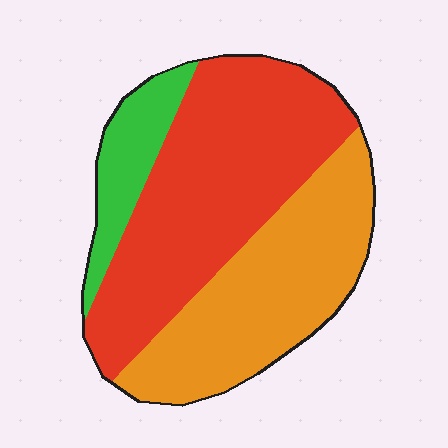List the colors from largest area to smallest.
From largest to smallest: red, orange, green.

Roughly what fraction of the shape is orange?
Orange takes up about three eighths (3/8) of the shape.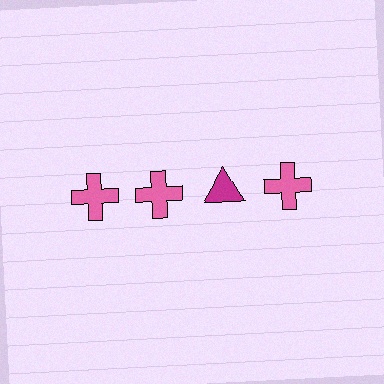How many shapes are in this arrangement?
There are 4 shapes arranged in a grid pattern.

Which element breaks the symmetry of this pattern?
The magenta triangle in the top row, center column breaks the symmetry. All other shapes are pink crosses.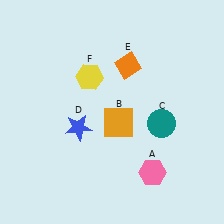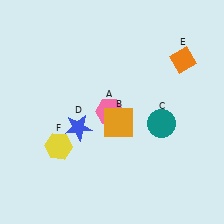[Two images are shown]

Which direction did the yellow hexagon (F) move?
The yellow hexagon (F) moved down.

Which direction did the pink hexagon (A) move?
The pink hexagon (A) moved up.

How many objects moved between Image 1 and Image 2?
3 objects moved between the two images.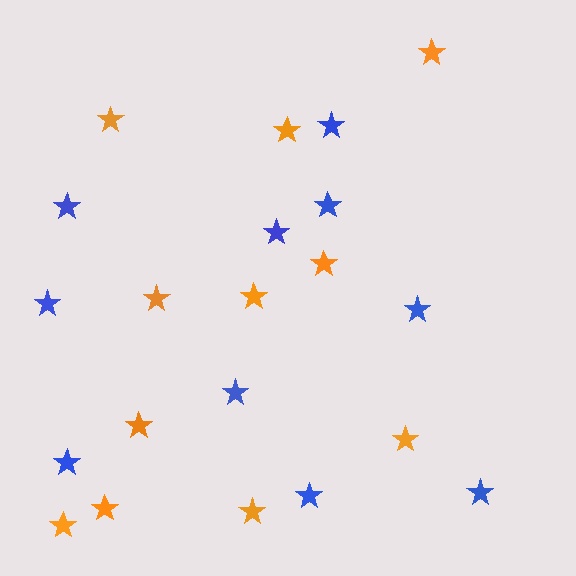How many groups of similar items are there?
There are 2 groups: one group of blue stars (10) and one group of orange stars (11).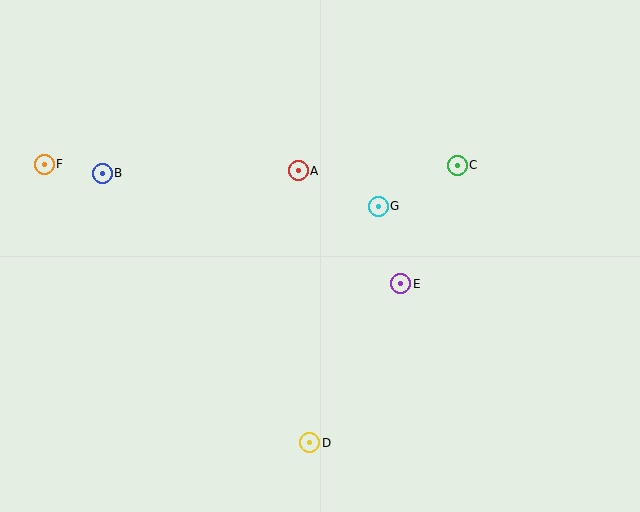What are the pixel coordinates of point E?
Point E is at (401, 284).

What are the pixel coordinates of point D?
Point D is at (310, 443).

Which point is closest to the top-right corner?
Point C is closest to the top-right corner.